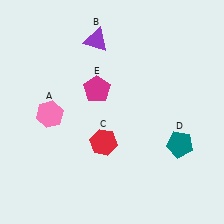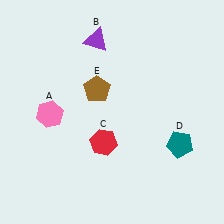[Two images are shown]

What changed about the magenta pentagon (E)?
In Image 1, E is magenta. In Image 2, it changed to brown.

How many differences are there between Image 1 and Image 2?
There is 1 difference between the two images.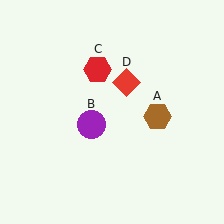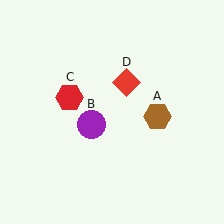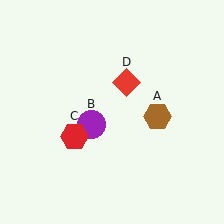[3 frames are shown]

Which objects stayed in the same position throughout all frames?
Brown hexagon (object A) and purple circle (object B) and red diamond (object D) remained stationary.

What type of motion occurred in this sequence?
The red hexagon (object C) rotated counterclockwise around the center of the scene.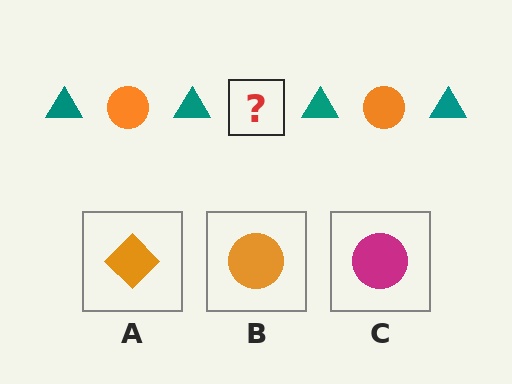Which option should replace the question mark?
Option B.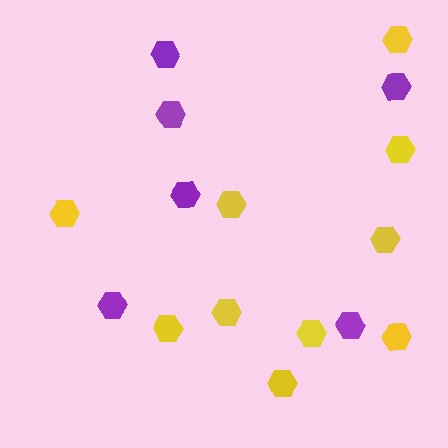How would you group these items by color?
There are 2 groups: one group of yellow hexagons (10) and one group of purple hexagons (6).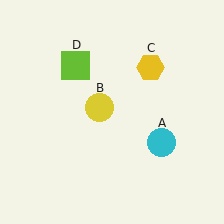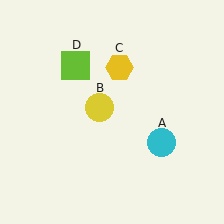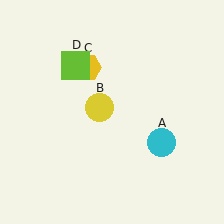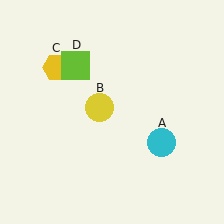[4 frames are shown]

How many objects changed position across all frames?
1 object changed position: yellow hexagon (object C).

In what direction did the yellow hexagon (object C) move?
The yellow hexagon (object C) moved left.